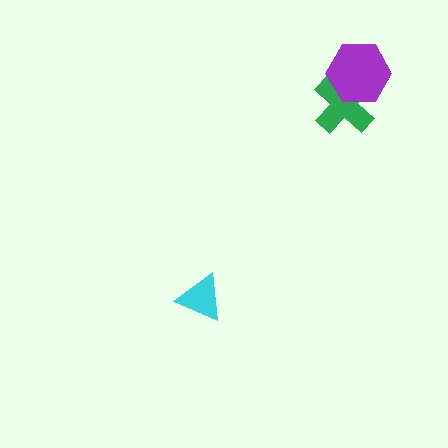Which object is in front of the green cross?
The purple hexagon is in front of the green cross.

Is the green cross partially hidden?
Yes, it is partially covered by another shape.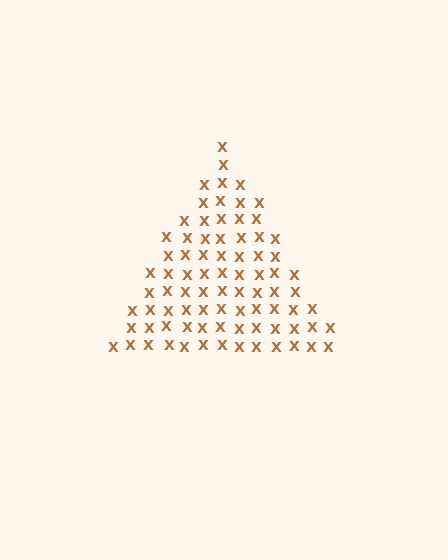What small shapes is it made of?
It is made of small letter X's.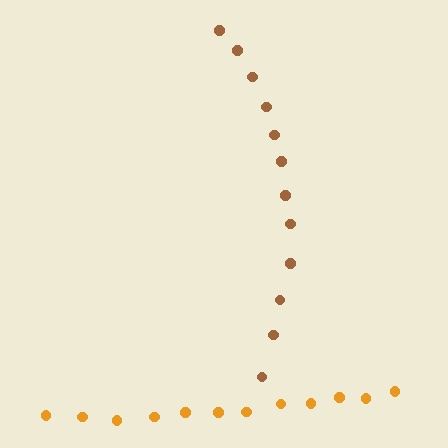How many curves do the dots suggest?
There are 2 distinct paths.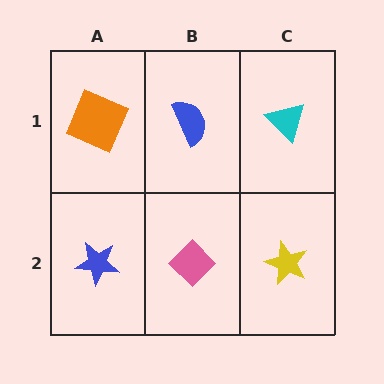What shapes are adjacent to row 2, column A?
An orange square (row 1, column A), a pink diamond (row 2, column B).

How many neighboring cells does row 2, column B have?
3.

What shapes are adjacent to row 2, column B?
A blue semicircle (row 1, column B), a blue star (row 2, column A), a yellow star (row 2, column C).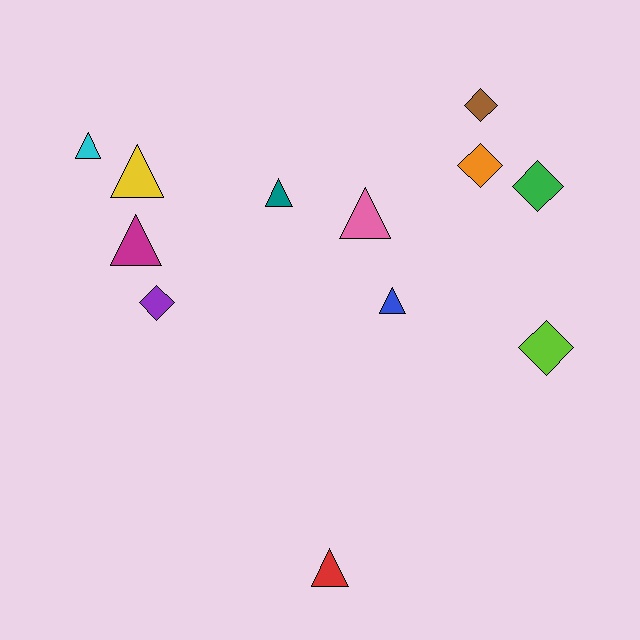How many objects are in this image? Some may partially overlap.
There are 12 objects.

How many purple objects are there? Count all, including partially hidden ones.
There is 1 purple object.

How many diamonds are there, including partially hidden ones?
There are 5 diamonds.